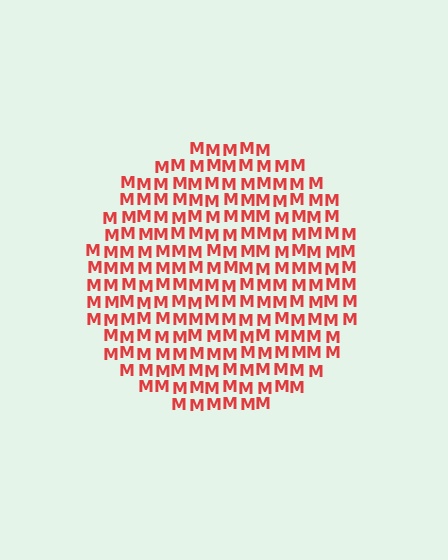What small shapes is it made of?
It is made of small letter M's.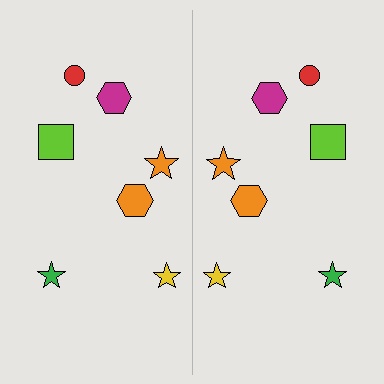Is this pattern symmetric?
Yes, this pattern has bilateral (reflection) symmetry.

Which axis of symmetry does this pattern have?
The pattern has a vertical axis of symmetry running through the center of the image.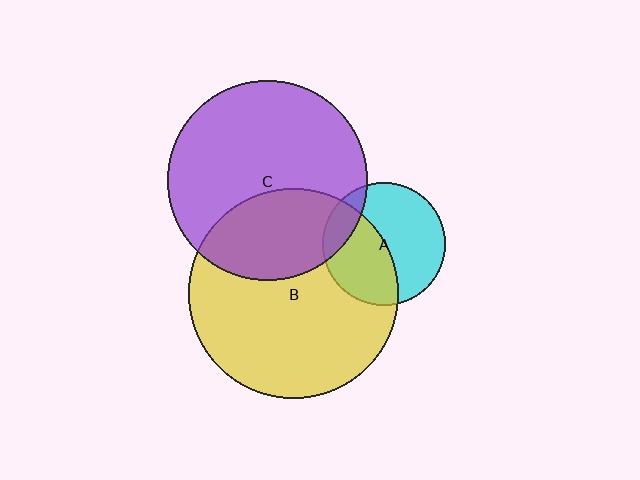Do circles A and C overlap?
Yes.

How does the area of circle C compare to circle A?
Approximately 2.6 times.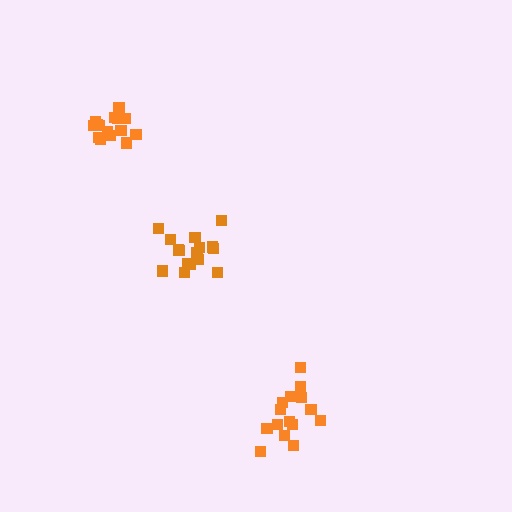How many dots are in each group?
Group 1: 15 dots, Group 2: 15 dots, Group 3: 16 dots (46 total).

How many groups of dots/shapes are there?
There are 3 groups.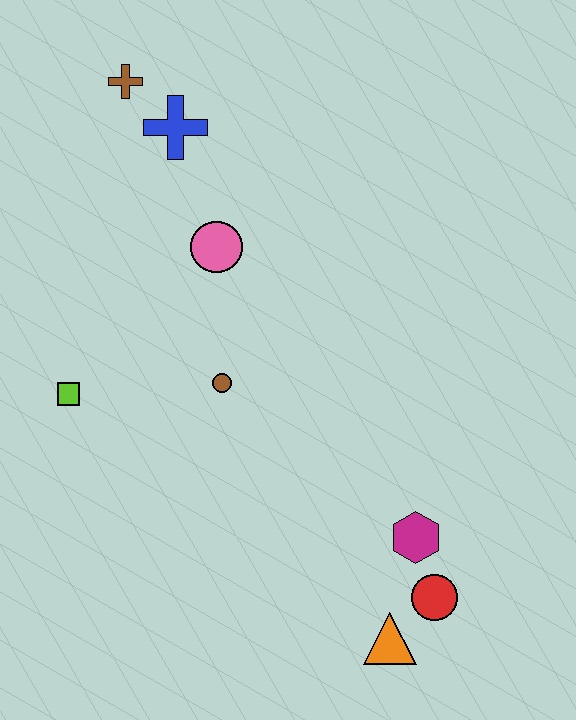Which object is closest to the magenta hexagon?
The red circle is closest to the magenta hexagon.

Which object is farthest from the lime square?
The red circle is farthest from the lime square.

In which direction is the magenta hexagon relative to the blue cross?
The magenta hexagon is below the blue cross.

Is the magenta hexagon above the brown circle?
No